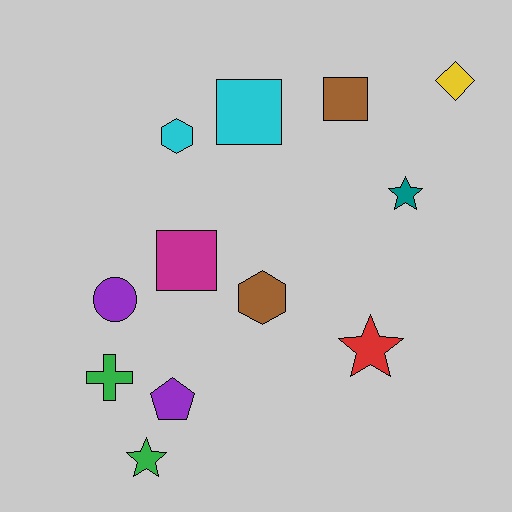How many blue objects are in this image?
There are no blue objects.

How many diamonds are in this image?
There is 1 diamond.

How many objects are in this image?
There are 12 objects.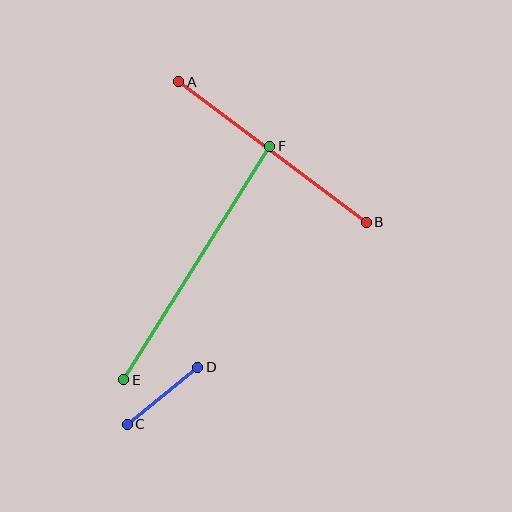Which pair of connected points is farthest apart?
Points E and F are farthest apart.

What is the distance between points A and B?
The distance is approximately 234 pixels.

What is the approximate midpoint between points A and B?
The midpoint is at approximately (272, 152) pixels.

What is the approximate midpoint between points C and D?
The midpoint is at approximately (163, 396) pixels.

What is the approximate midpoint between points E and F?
The midpoint is at approximately (197, 263) pixels.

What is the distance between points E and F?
The distance is approximately 275 pixels.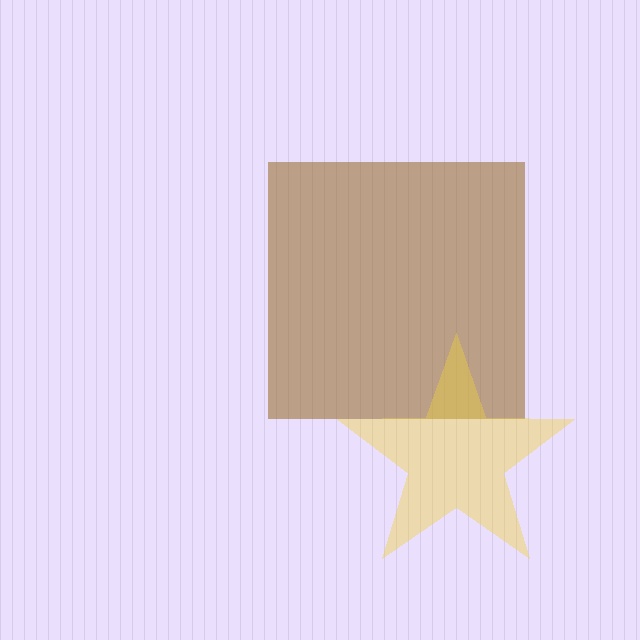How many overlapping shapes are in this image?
There are 2 overlapping shapes in the image.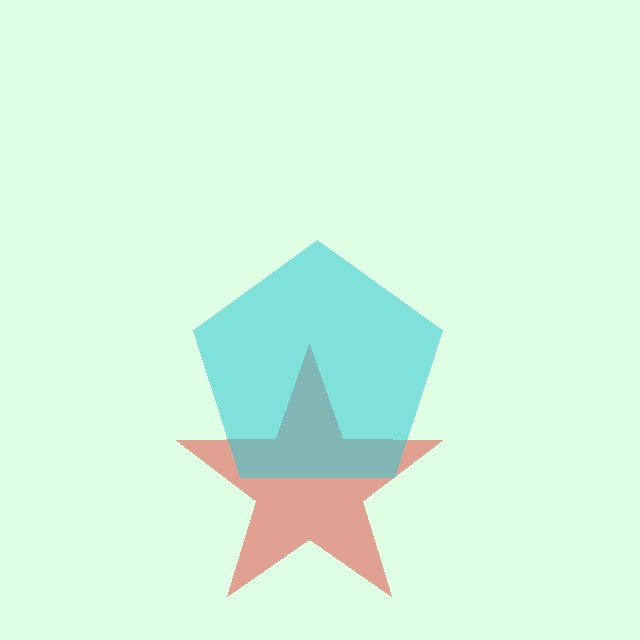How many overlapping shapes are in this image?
There are 2 overlapping shapes in the image.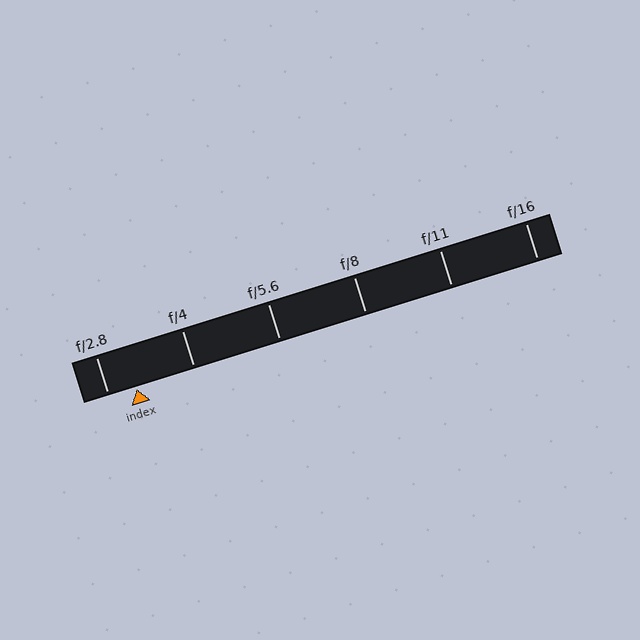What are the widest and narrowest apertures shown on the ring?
The widest aperture shown is f/2.8 and the narrowest is f/16.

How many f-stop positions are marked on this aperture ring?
There are 6 f-stop positions marked.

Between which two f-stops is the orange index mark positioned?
The index mark is between f/2.8 and f/4.